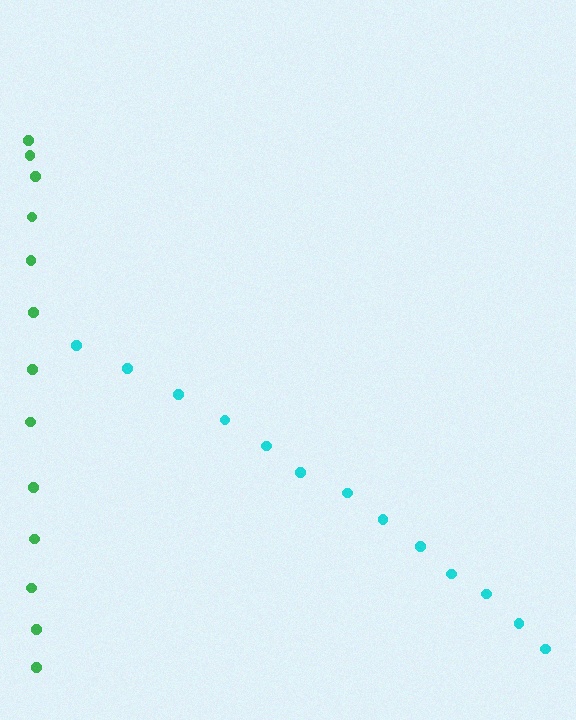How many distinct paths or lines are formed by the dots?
There are 2 distinct paths.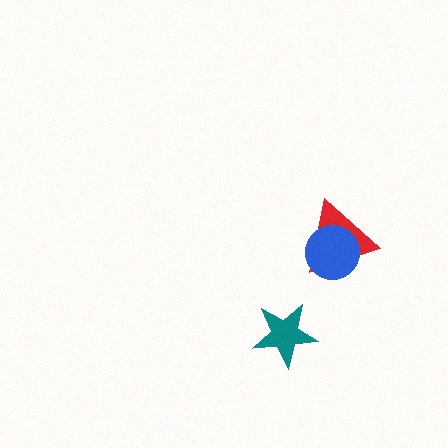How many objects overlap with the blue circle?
1 object overlaps with the blue circle.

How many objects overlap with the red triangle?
1 object overlaps with the red triangle.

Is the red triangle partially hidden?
Yes, it is partially covered by another shape.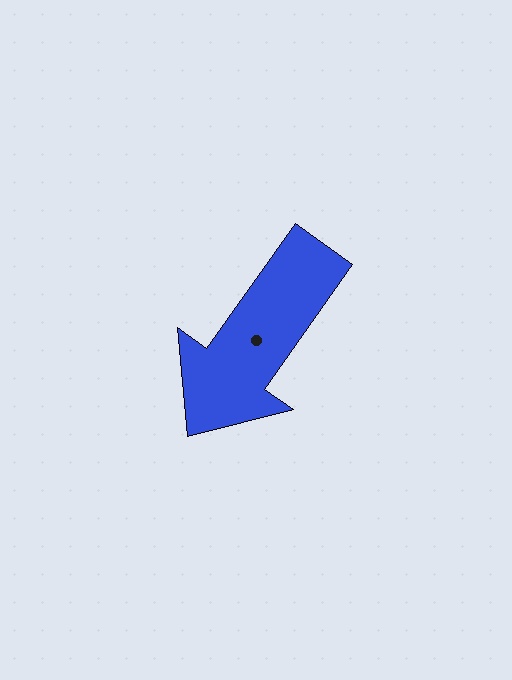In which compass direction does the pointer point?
Southwest.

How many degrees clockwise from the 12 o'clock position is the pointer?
Approximately 215 degrees.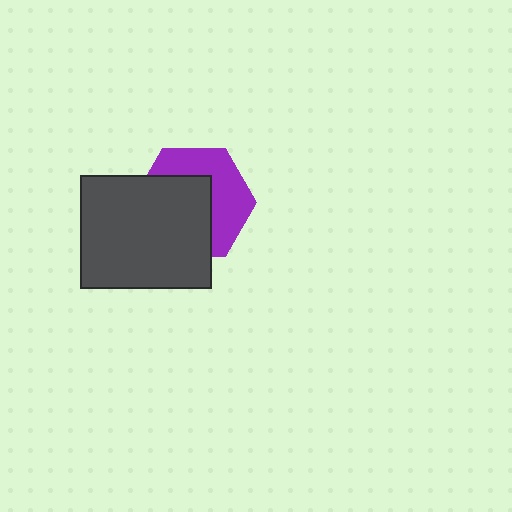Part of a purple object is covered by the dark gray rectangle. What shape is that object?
It is a hexagon.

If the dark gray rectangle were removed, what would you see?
You would see the complete purple hexagon.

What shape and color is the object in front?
The object in front is a dark gray rectangle.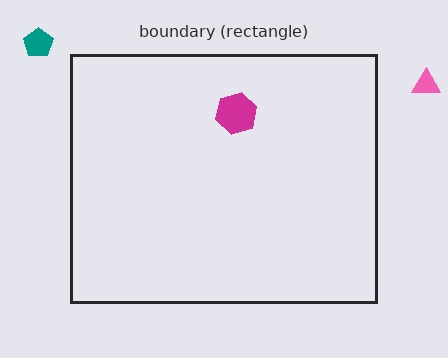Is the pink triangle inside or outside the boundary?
Outside.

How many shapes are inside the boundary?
1 inside, 2 outside.